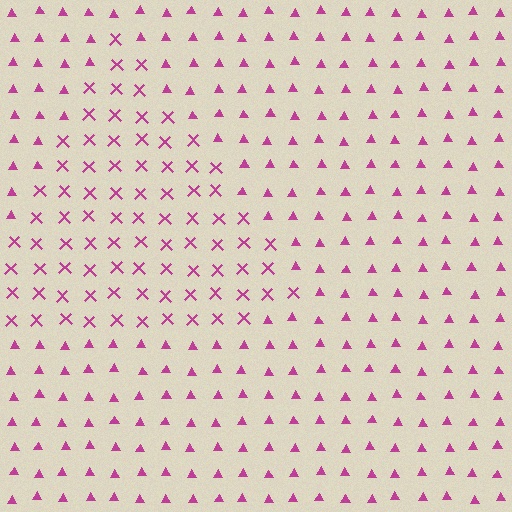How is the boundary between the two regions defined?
The boundary is defined by a change in element shape: X marks inside vs. triangles outside. All elements share the same color and spacing.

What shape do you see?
I see a triangle.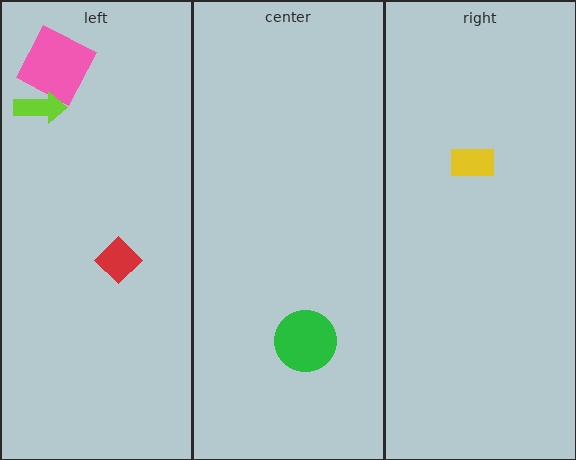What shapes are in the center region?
The green circle.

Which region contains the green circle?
The center region.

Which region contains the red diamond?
The left region.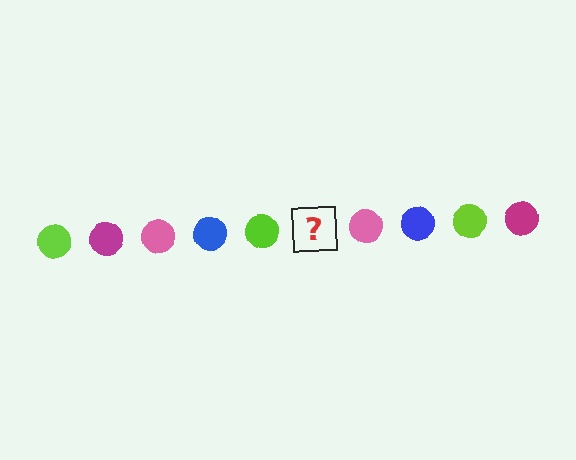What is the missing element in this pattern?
The missing element is a magenta circle.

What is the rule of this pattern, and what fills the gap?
The rule is that the pattern cycles through lime, magenta, pink, blue circles. The gap should be filled with a magenta circle.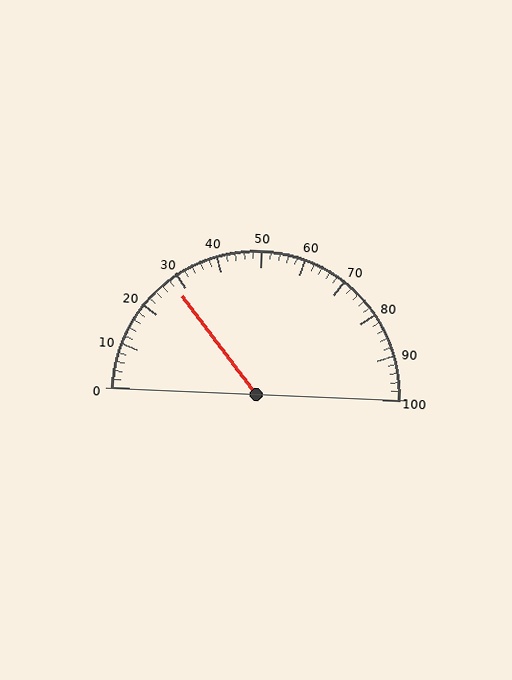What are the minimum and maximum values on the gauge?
The gauge ranges from 0 to 100.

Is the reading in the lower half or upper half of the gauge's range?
The reading is in the lower half of the range (0 to 100).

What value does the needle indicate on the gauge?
The needle indicates approximately 28.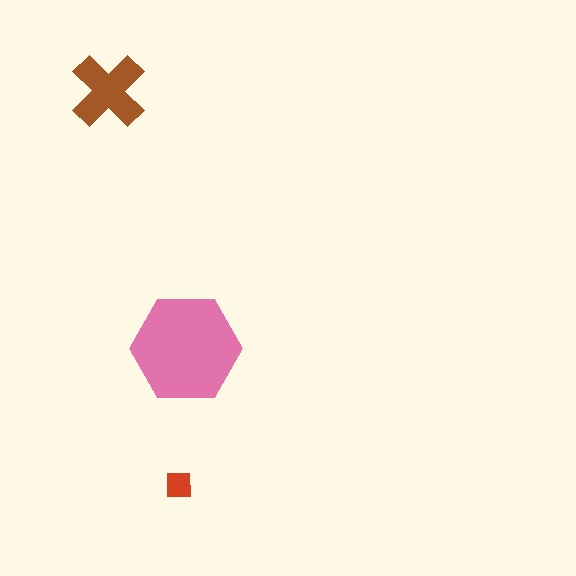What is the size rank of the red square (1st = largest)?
3rd.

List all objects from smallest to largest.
The red square, the brown cross, the pink hexagon.